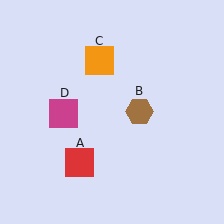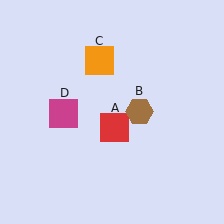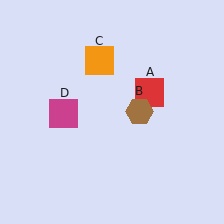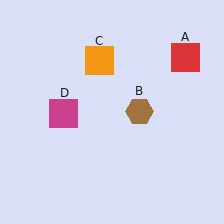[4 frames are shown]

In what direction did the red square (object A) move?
The red square (object A) moved up and to the right.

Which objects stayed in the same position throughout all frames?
Brown hexagon (object B) and orange square (object C) and magenta square (object D) remained stationary.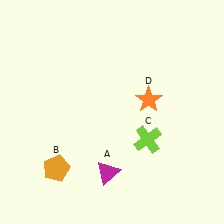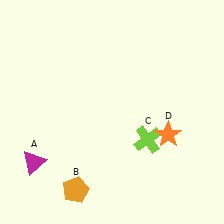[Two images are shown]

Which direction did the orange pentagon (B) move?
The orange pentagon (B) moved down.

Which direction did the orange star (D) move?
The orange star (D) moved down.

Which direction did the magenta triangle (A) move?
The magenta triangle (A) moved left.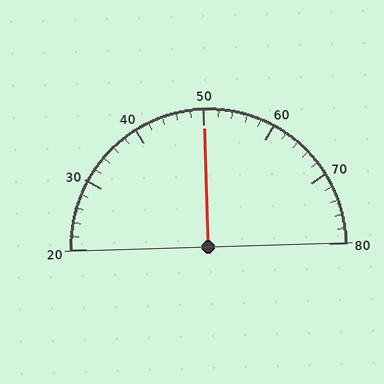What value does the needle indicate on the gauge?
The needle indicates approximately 50.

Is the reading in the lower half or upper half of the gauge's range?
The reading is in the upper half of the range (20 to 80).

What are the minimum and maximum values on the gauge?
The gauge ranges from 20 to 80.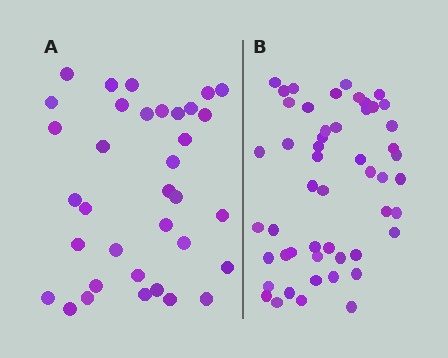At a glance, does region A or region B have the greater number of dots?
Region B (the right region) has more dots.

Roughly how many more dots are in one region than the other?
Region B has approximately 15 more dots than region A.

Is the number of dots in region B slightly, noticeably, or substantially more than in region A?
Region B has substantially more. The ratio is roughly 1.5 to 1.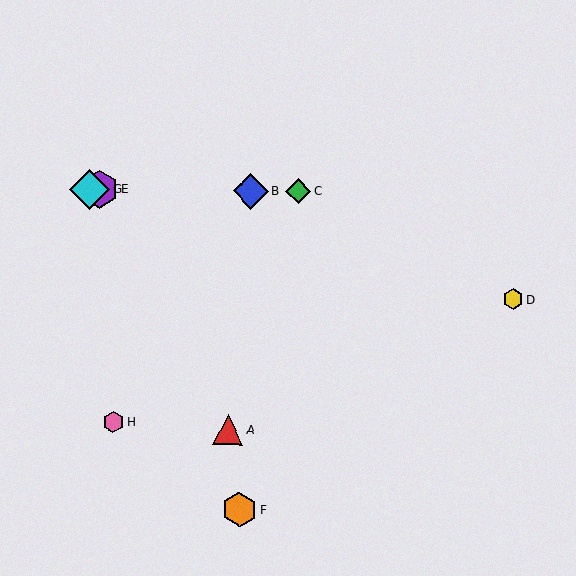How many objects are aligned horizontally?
4 objects (B, C, E, G) are aligned horizontally.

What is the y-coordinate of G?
Object G is at y≈189.